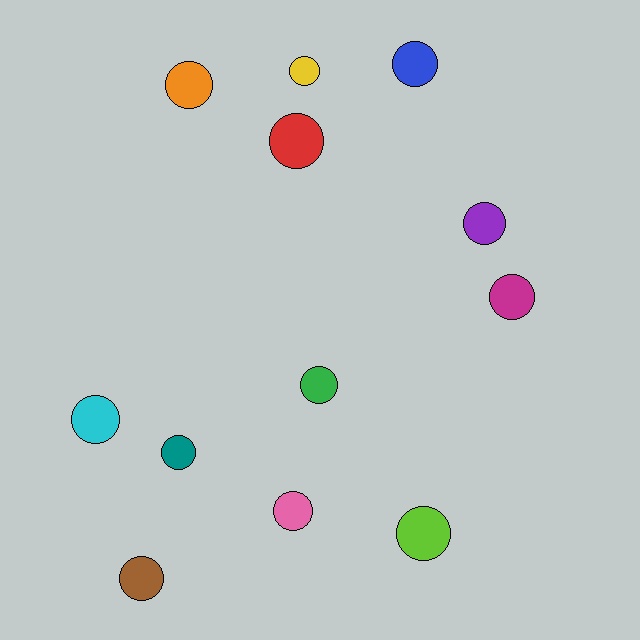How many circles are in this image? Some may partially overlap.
There are 12 circles.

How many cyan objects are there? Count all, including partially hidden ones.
There is 1 cyan object.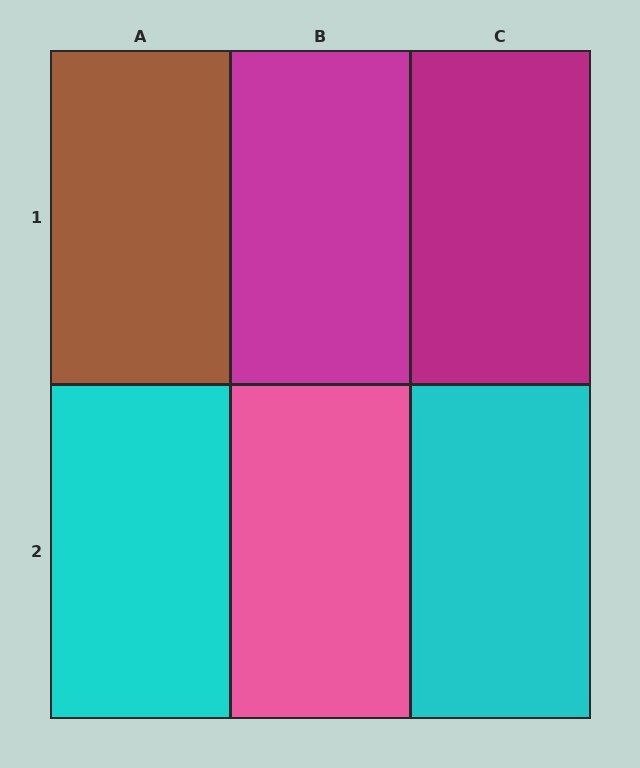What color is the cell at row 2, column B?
Pink.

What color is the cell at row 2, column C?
Cyan.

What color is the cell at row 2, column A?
Cyan.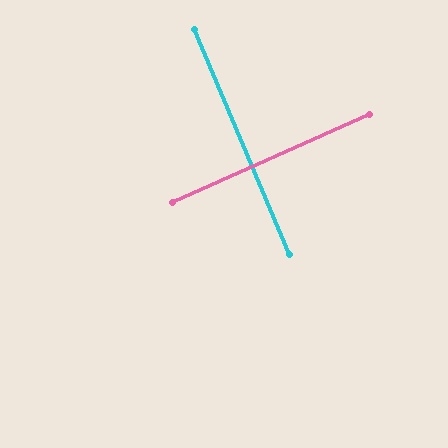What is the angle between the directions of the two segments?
Approximately 89 degrees.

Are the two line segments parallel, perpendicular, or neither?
Perpendicular — they meet at approximately 89°.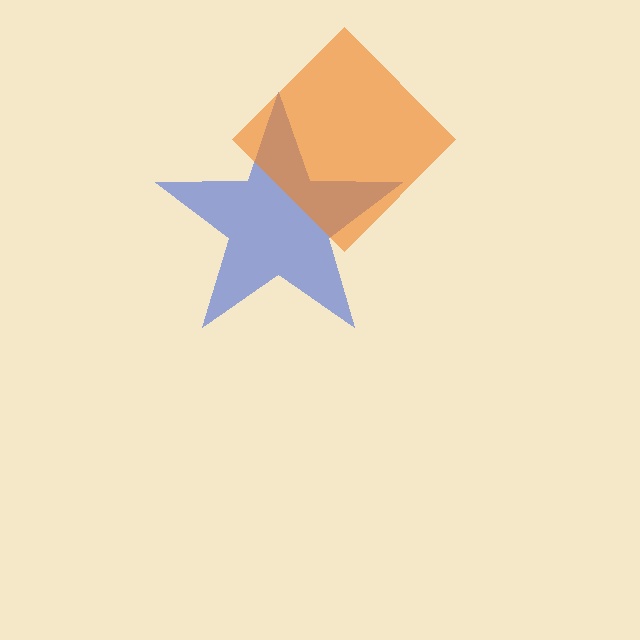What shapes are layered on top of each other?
The layered shapes are: a blue star, an orange diamond.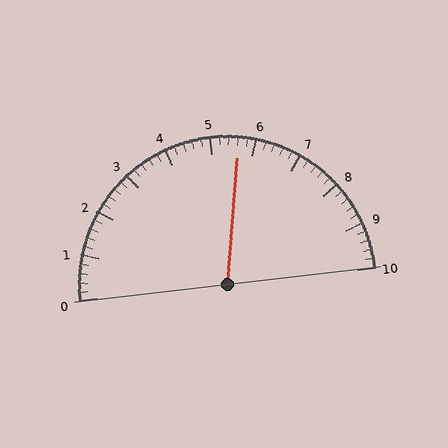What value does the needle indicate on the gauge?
The needle indicates approximately 5.6.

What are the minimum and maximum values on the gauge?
The gauge ranges from 0 to 10.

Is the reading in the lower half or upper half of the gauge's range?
The reading is in the upper half of the range (0 to 10).